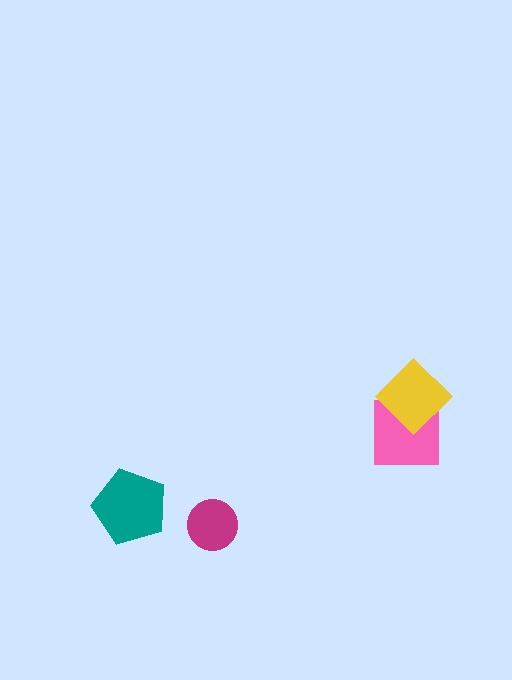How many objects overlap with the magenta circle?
0 objects overlap with the magenta circle.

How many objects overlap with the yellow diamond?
1 object overlaps with the yellow diamond.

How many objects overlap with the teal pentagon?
0 objects overlap with the teal pentagon.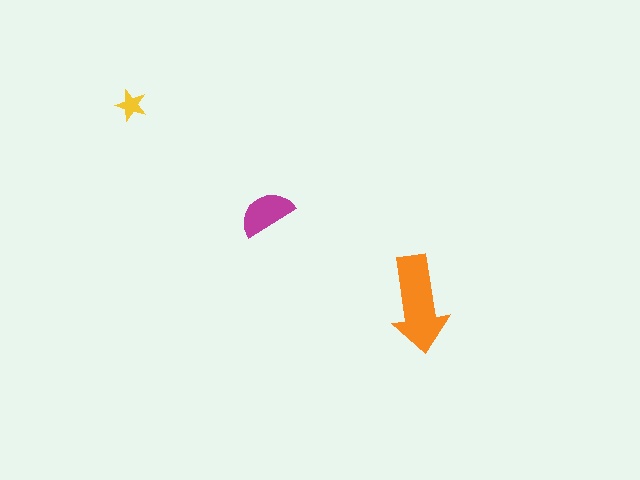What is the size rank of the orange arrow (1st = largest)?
1st.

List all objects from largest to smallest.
The orange arrow, the magenta semicircle, the yellow star.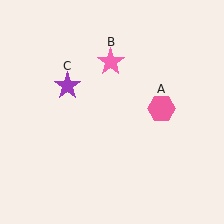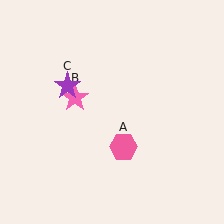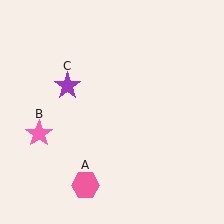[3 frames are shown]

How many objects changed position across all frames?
2 objects changed position: pink hexagon (object A), pink star (object B).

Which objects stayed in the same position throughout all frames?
Purple star (object C) remained stationary.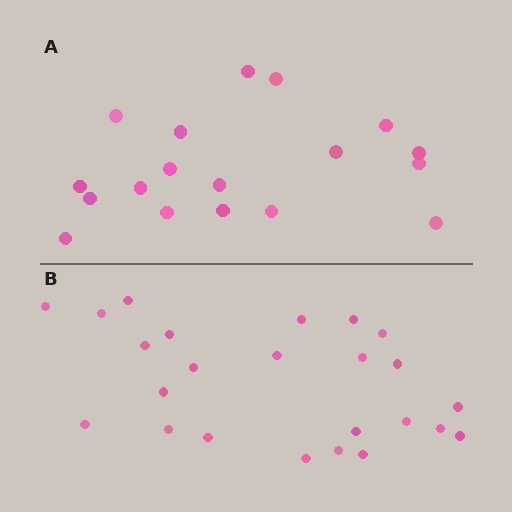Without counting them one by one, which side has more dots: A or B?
Region B (the bottom region) has more dots.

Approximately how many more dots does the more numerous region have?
Region B has about 6 more dots than region A.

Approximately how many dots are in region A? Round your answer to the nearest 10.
About 20 dots. (The exact count is 18, which rounds to 20.)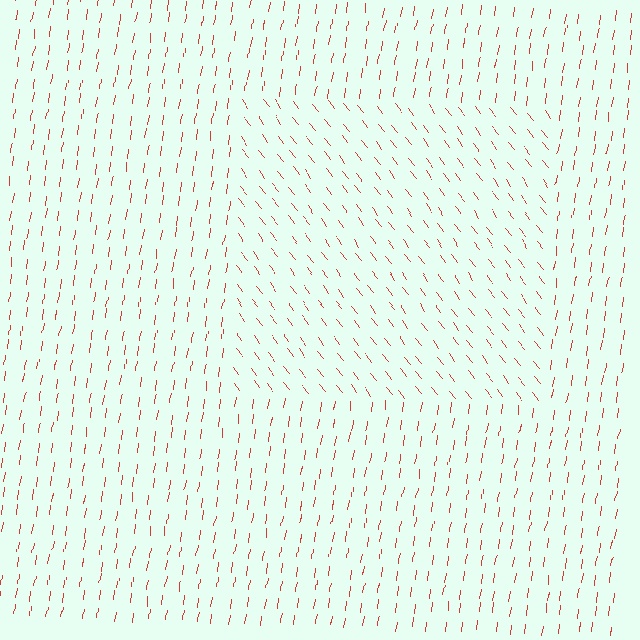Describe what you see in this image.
The image is filled with small red line segments. A rectangle region in the image has lines oriented differently from the surrounding lines, creating a visible texture boundary.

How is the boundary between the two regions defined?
The boundary is defined purely by a change in line orientation (approximately 45 degrees difference). All lines are the same color and thickness.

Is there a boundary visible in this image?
Yes, there is a texture boundary formed by a change in line orientation.